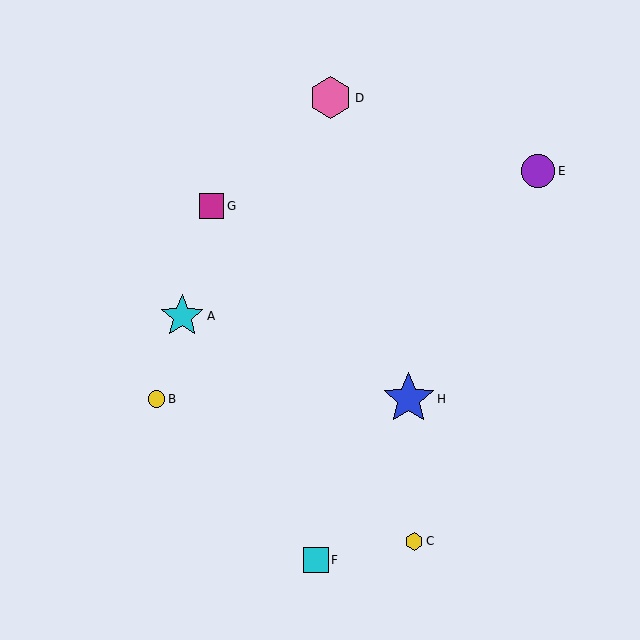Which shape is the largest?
The blue star (labeled H) is the largest.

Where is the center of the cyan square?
The center of the cyan square is at (316, 560).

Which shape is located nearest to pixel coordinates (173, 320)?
The cyan star (labeled A) at (182, 316) is nearest to that location.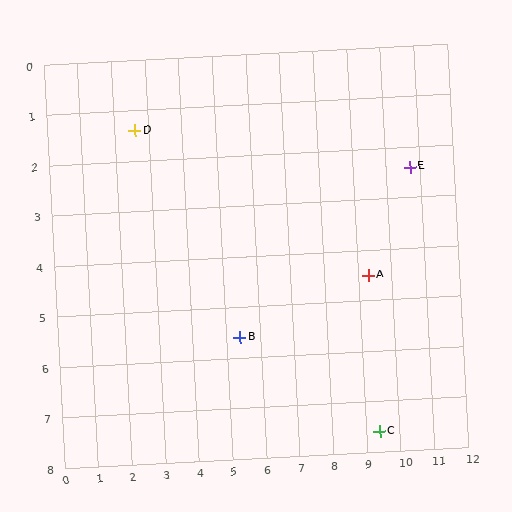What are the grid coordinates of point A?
Point A is at approximately (9.3, 4.5).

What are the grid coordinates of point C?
Point C is at approximately (9.4, 7.6).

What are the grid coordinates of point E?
Point E is at approximately (10.7, 2.4).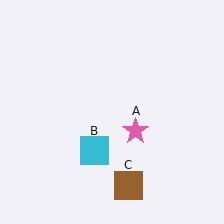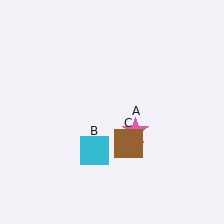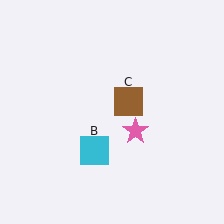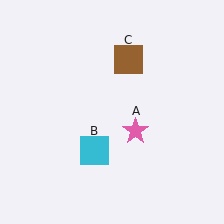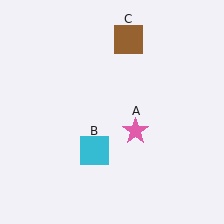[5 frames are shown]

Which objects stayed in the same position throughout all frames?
Pink star (object A) and cyan square (object B) remained stationary.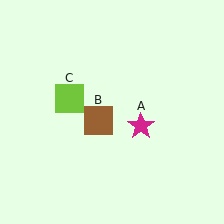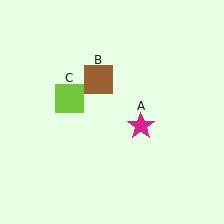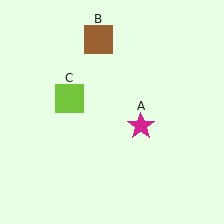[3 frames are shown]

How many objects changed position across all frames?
1 object changed position: brown square (object B).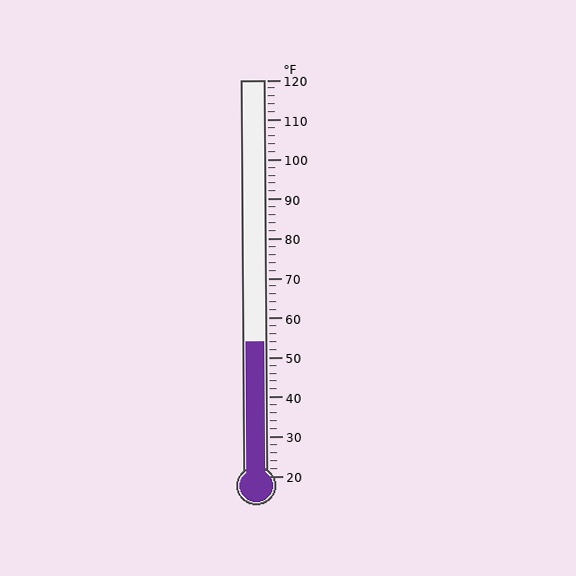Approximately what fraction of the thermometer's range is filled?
The thermometer is filled to approximately 35% of its range.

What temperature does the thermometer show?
The thermometer shows approximately 54°F.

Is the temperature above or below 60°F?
The temperature is below 60°F.